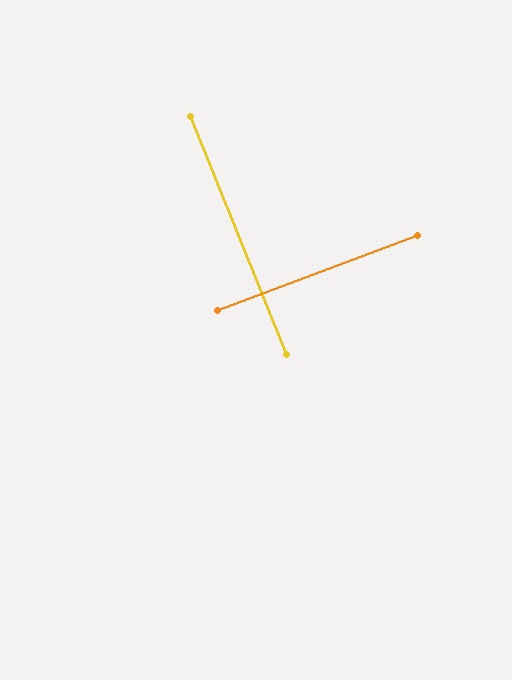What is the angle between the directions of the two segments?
Approximately 89 degrees.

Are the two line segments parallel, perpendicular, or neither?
Perpendicular — they meet at approximately 89°.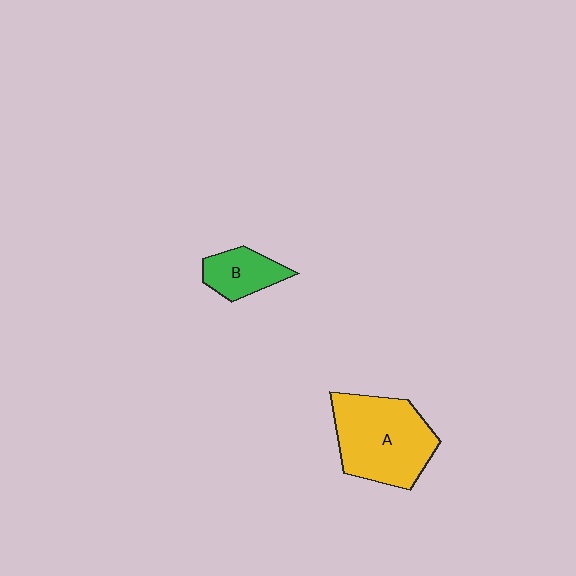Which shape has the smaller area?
Shape B (green).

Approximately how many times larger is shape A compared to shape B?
Approximately 2.4 times.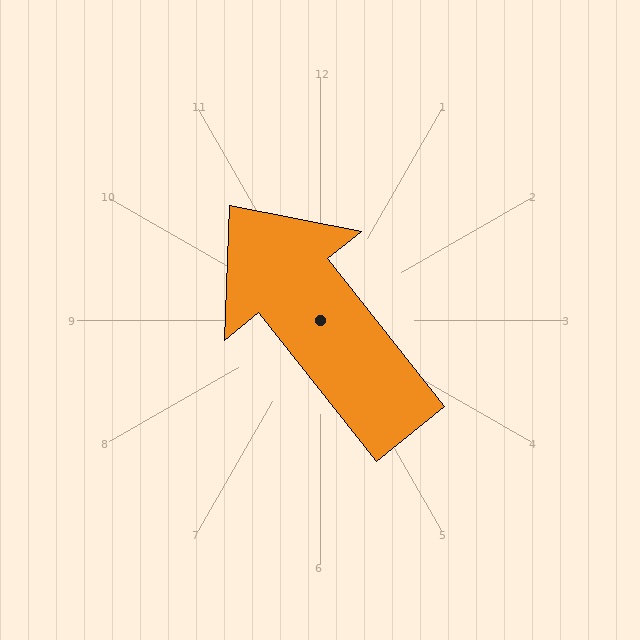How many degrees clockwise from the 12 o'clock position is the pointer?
Approximately 322 degrees.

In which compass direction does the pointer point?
Northwest.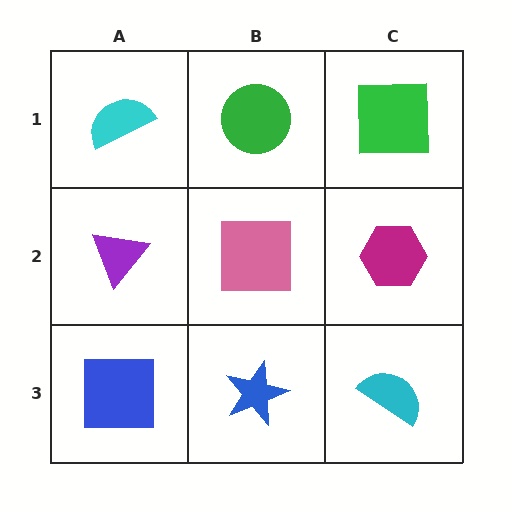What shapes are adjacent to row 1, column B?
A pink square (row 2, column B), a cyan semicircle (row 1, column A), a green square (row 1, column C).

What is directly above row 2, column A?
A cyan semicircle.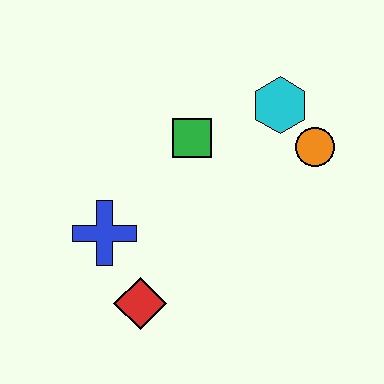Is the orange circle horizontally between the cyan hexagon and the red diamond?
No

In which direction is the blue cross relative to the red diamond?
The blue cross is above the red diamond.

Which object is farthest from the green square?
The red diamond is farthest from the green square.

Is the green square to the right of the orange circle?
No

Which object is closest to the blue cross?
The red diamond is closest to the blue cross.